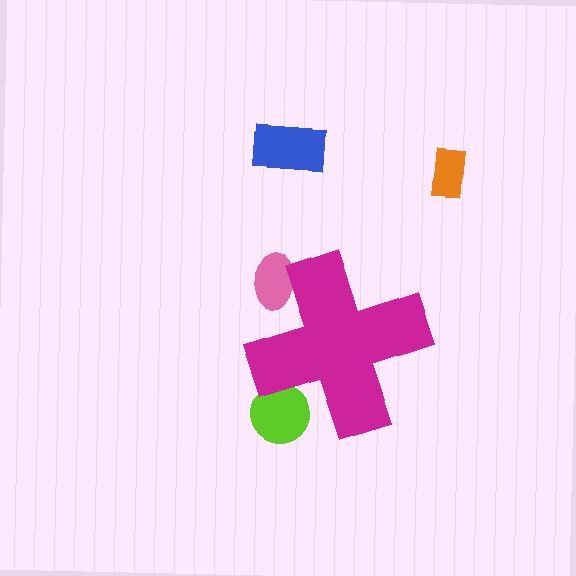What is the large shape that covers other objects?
A magenta cross.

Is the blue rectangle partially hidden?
No, the blue rectangle is fully visible.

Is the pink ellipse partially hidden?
Yes, the pink ellipse is partially hidden behind the magenta cross.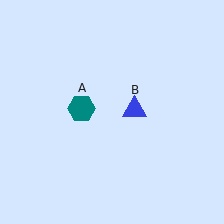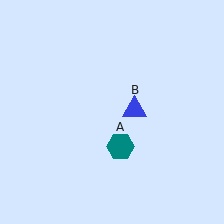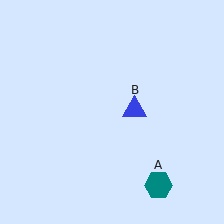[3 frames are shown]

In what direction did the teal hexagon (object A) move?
The teal hexagon (object A) moved down and to the right.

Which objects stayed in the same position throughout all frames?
Blue triangle (object B) remained stationary.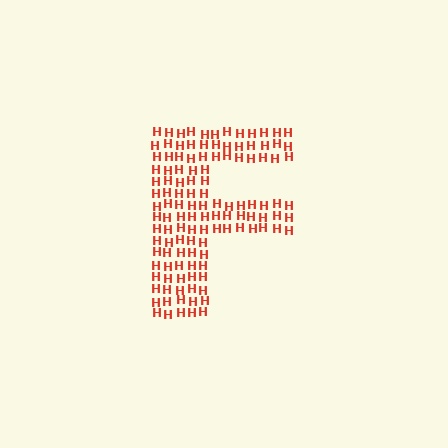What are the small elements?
The small elements are letter H's.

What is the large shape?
The large shape is the letter F.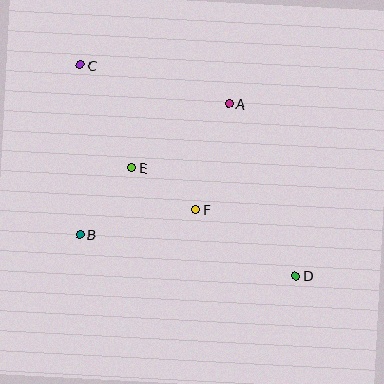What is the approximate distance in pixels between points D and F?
The distance between D and F is approximately 120 pixels.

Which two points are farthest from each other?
Points C and D are farthest from each other.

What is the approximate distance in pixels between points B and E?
The distance between B and E is approximately 85 pixels.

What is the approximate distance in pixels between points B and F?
The distance between B and F is approximately 118 pixels.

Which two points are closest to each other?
Points E and F are closest to each other.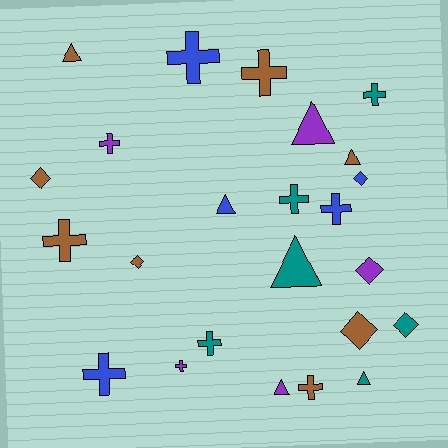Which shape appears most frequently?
Cross, with 11 objects.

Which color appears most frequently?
Brown, with 8 objects.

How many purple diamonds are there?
There is 1 purple diamond.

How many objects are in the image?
There are 24 objects.